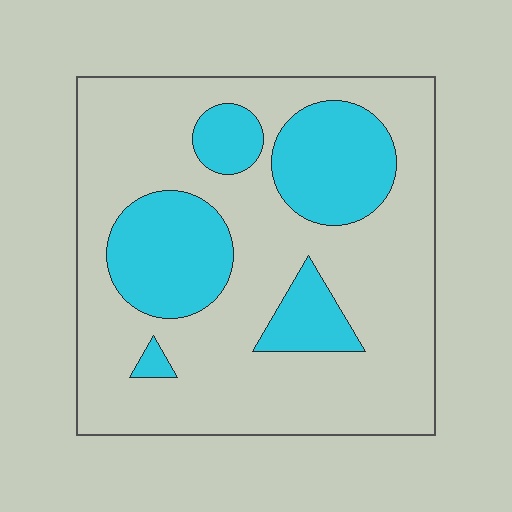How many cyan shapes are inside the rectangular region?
5.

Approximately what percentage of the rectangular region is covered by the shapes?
Approximately 30%.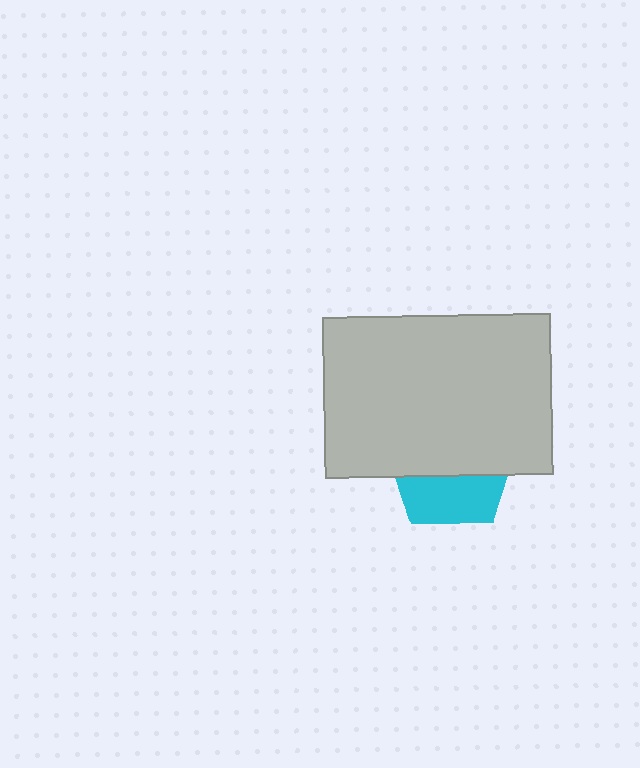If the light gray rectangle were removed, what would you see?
You would see the complete cyan pentagon.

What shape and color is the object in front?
The object in front is a light gray rectangle.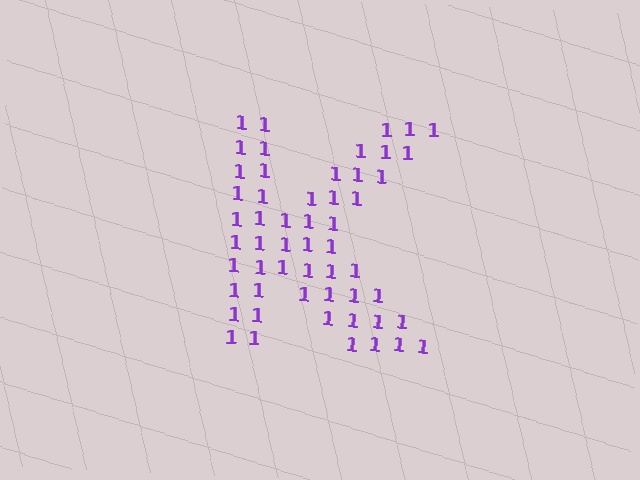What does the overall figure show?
The overall figure shows the letter K.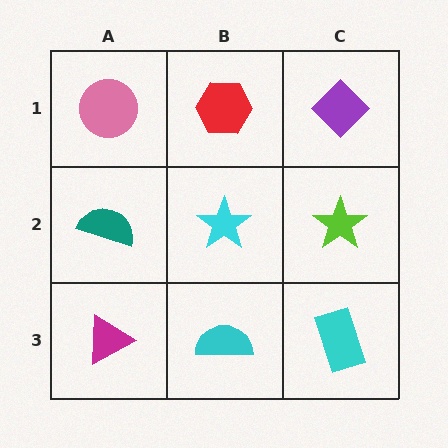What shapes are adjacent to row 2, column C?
A purple diamond (row 1, column C), a cyan rectangle (row 3, column C), a cyan star (row 2, column B).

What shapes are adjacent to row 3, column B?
A cyan star (row 2, column B), a magenta triangle (row 3, column A), a cyan rectangle (row 3, column C).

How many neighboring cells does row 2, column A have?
3.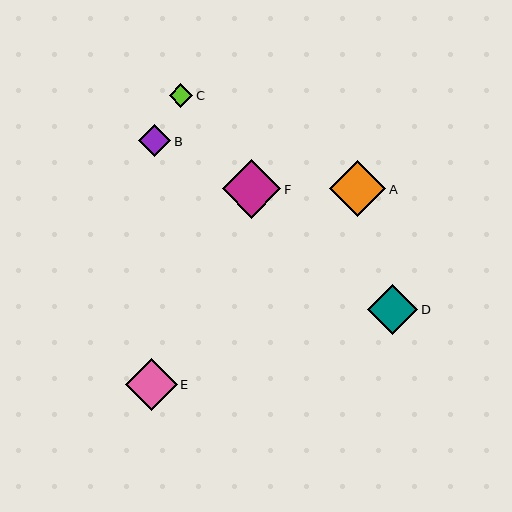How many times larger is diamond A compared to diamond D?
Diamond A is approximately 1.1 times the size of diamond D.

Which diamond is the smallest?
Diamond C is the smallest with a size of approximately 23 pixels.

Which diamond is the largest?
Diamond F is the largest with a size of approximately 59 pixels.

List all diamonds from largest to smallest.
From largest to smallest: F, A, E, D, B, C.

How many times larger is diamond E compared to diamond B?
Diamond E is approximately 1.6 times the size of diamond B.